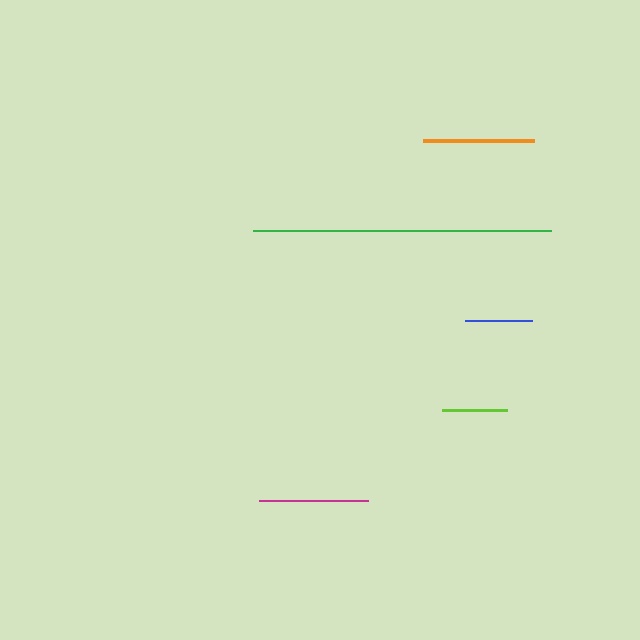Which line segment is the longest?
The green line is the longest at approximately 297 pixels.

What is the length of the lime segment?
The lime segment is approximately 65 pixels long.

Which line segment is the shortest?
The lime line is the shortest at approximately 65 pixels.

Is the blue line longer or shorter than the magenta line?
The magenta line is longer than the blue line.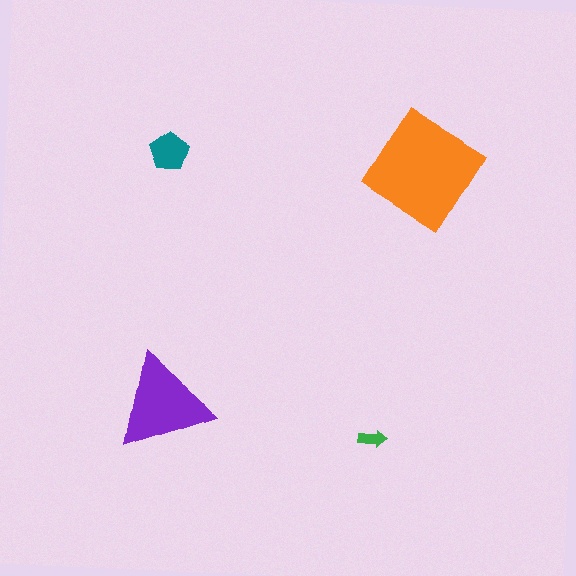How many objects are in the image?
There are 4 objects in the image.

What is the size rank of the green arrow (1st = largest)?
4th.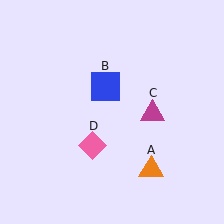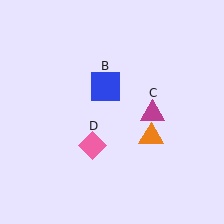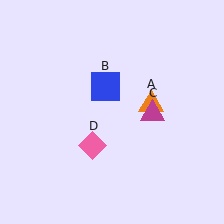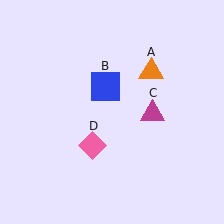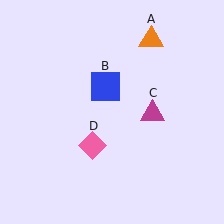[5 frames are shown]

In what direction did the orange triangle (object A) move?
The orange triangle (object A) moved up.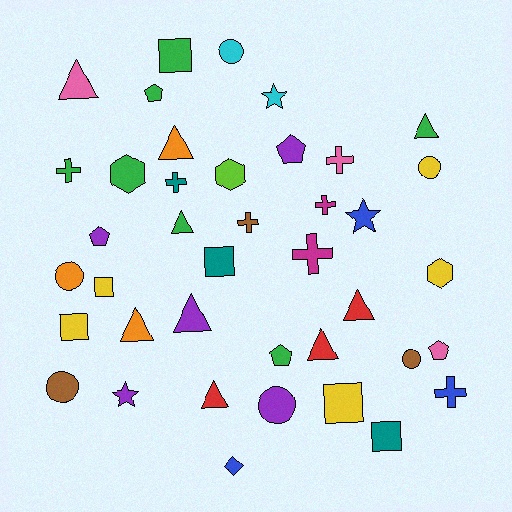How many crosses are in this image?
There are 7 crosses.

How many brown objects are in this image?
There are 3 brown objects.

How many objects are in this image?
There are 40 objects.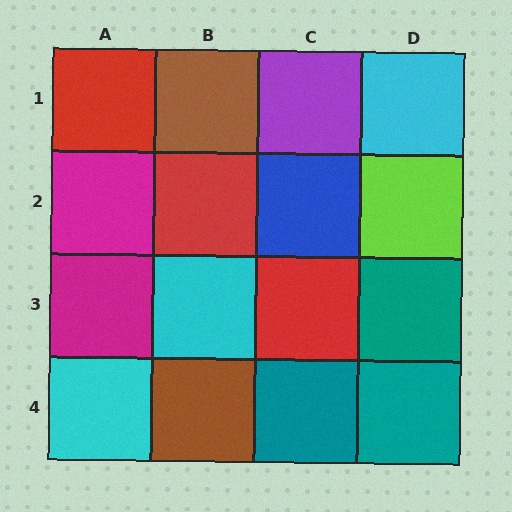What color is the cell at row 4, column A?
Cyan.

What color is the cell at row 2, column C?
Blue.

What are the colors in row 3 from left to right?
Magenta, cyan, red, teal.